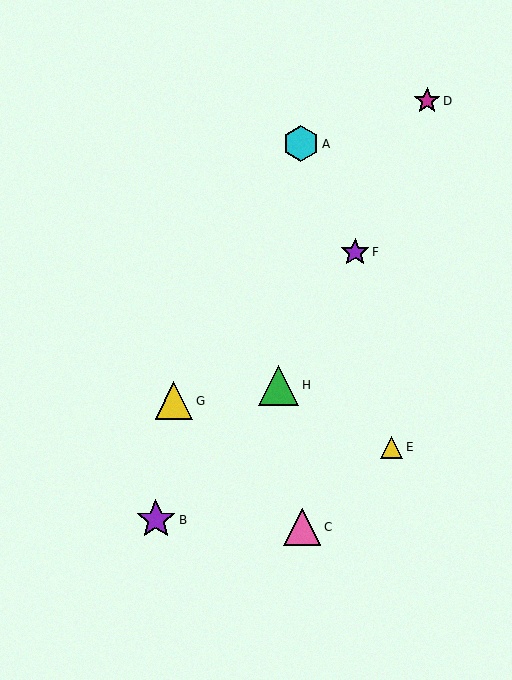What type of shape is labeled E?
Shape E is a yellow triangle.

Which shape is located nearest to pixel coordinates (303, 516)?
The pink triangle (labeled C) at (302, 527) is nearest to that location.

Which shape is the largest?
The green triangle (labeled H) is the largest.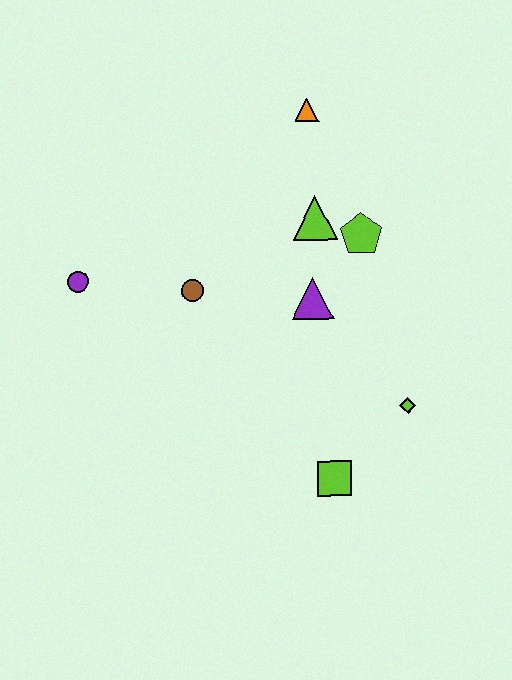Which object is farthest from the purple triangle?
The purple circle is farthest from the purple triangle.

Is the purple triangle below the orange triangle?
Yes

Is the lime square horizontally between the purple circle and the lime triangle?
No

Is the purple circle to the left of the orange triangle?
Yes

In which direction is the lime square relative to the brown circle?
The lime square is below the brown circle.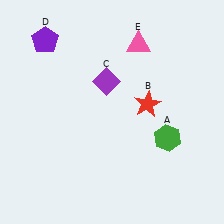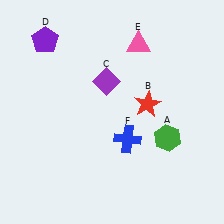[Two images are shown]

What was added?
A blue cross (F) was added in Image 2.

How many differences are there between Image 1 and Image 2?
There is 1 difference between the two images.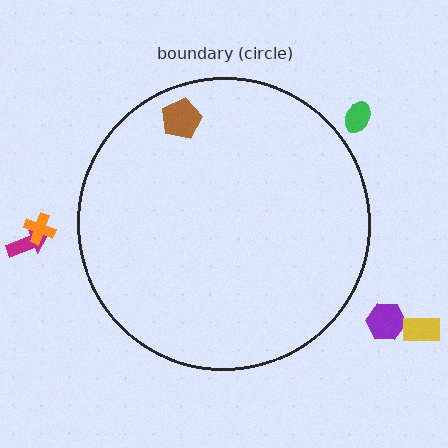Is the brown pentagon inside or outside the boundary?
Inside.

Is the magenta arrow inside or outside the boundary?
Outside.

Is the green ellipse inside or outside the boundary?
Outside.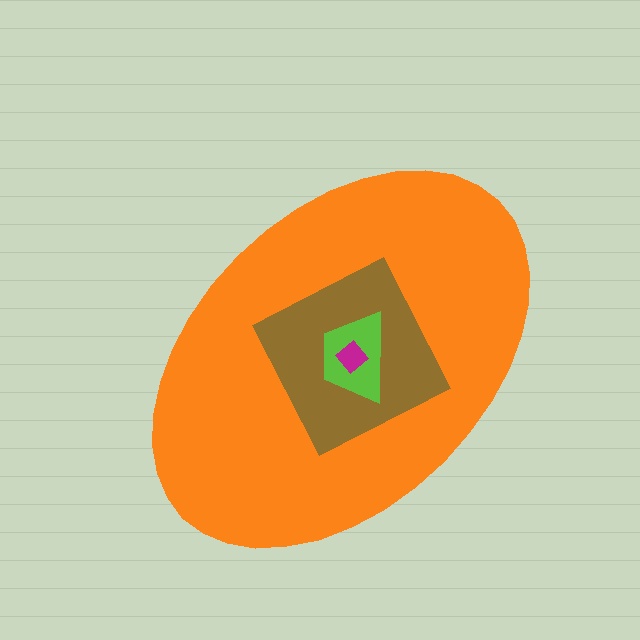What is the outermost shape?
The orange ellipse.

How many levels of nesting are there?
4.